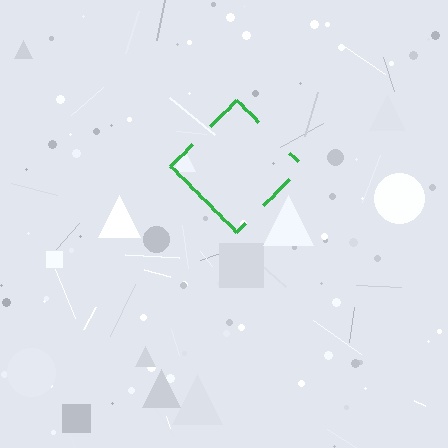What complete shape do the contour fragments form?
The contour fragments form a diamond.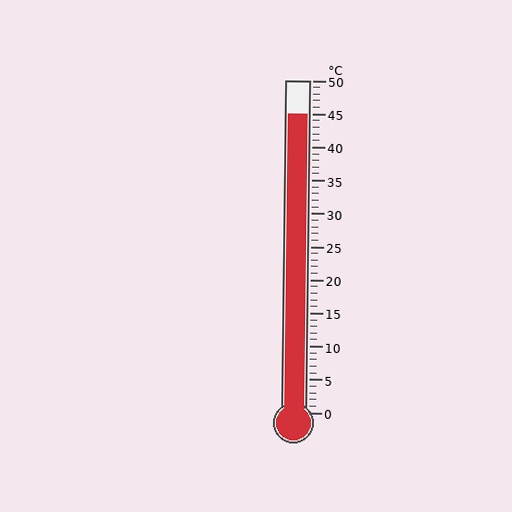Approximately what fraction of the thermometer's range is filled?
The thermometer is filled to approximately 90% of its range.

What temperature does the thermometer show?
The thermometer shows approximately 45°C.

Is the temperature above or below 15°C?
The temperature is above 15°C.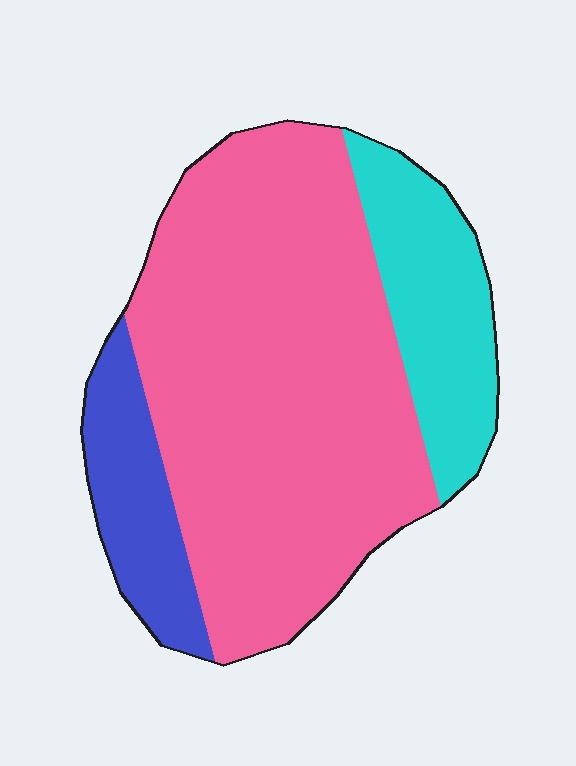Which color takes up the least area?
Blue, at roughly 15%.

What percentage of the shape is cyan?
Cyan takes up about one fifth (1/5) of the shape.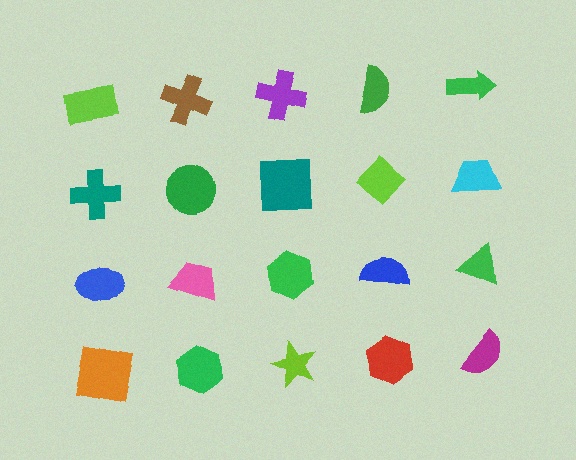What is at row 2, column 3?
A teal square.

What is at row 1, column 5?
A green arrow.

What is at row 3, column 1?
A blue ellipse.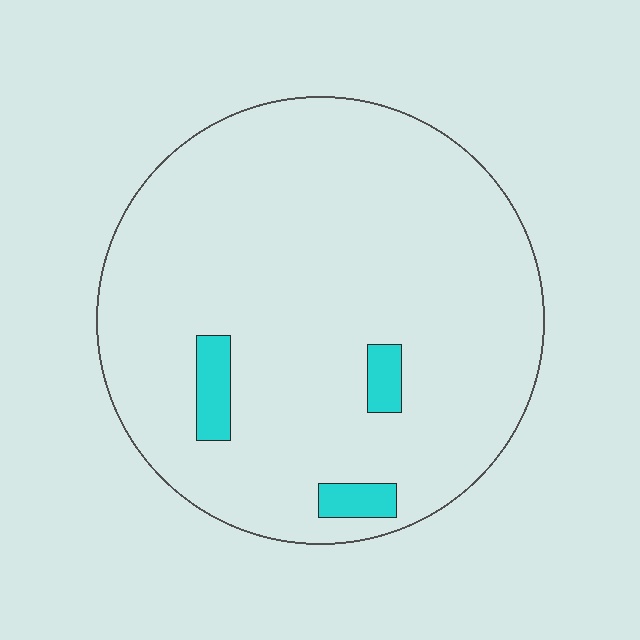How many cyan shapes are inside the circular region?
3.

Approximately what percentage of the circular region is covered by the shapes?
Approximately 5%.